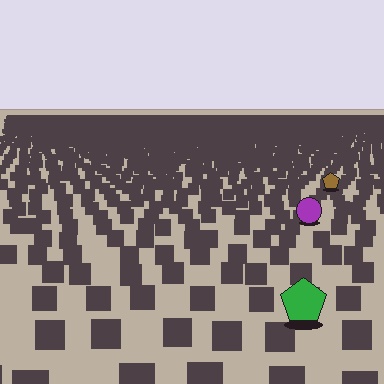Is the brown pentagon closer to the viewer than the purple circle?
No. The purple circle is closer — you can tell from the texture gradient: the ground texture is coarser near it.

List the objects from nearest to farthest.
From nearest to farthest: the green pentagon, the purple circle, the brown pentagon.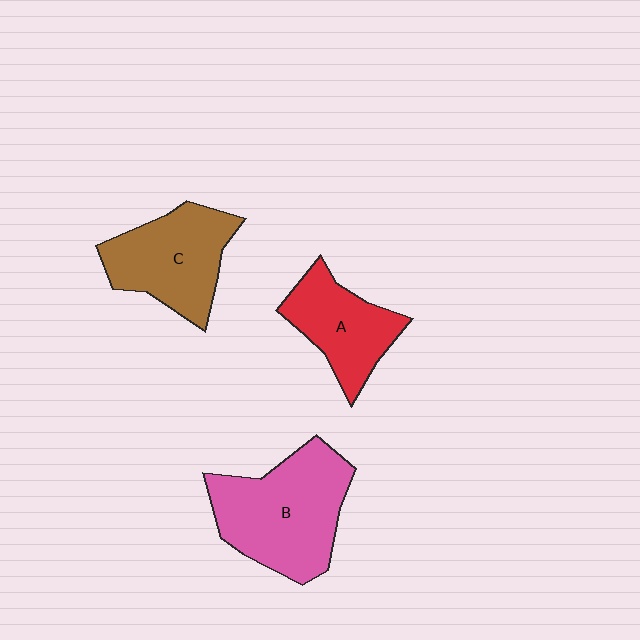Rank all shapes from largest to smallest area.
From largest to smallest: B (pink), C (brown), A (red).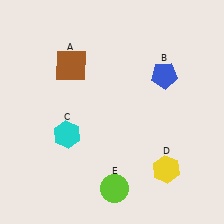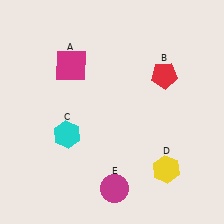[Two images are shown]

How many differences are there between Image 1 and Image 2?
There are 3 differences between the two images.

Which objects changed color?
A changed from brown to magenta. B changed from blue to red. E changed from lime to magenta.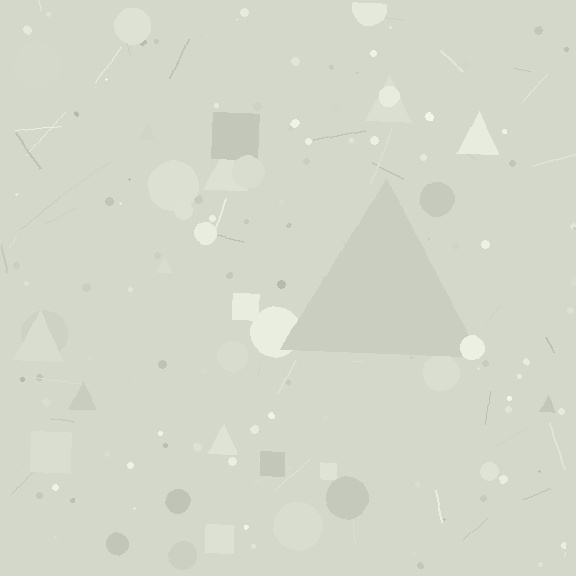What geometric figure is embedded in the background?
A triangle is embedded in the background.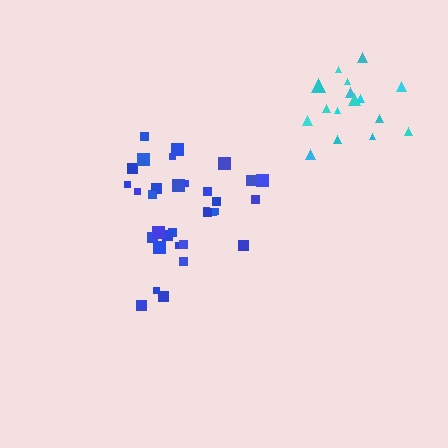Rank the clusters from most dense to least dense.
blue, cyan.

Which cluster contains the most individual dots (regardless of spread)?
Blue (35).